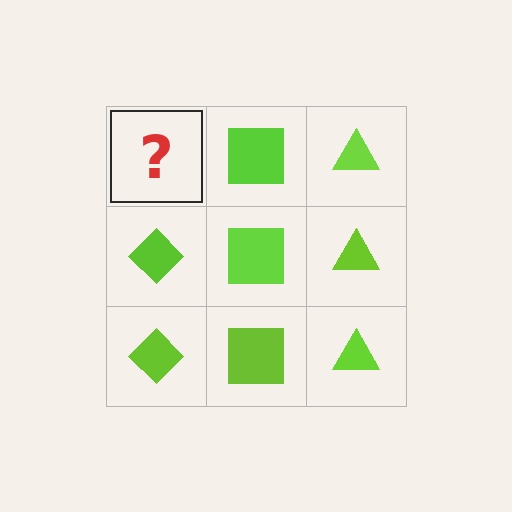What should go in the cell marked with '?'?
The missing cell should contain a lime diamond.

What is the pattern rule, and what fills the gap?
The rule is that each column has a consistent shape. The gap should be filled with a lime diamond.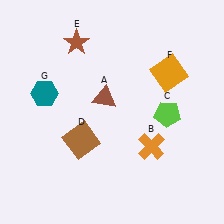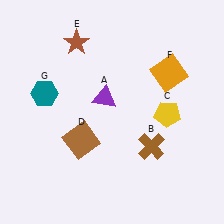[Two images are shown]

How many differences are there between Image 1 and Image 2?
There are 3 differences between the two images.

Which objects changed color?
A changed from brown to purple. B changed from orange to brown. C changed from lime to yellow.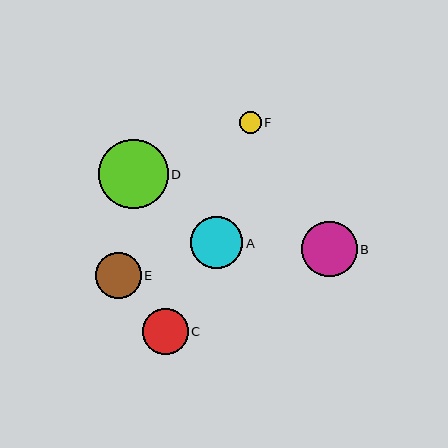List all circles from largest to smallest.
From largest to smallest: D, B, A, E, C, F.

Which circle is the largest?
Circle D is the largest with a size of approximately 70 pixels.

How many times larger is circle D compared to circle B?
Circle D is approximately 1.3 times the size of circle B.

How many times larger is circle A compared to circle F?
Circle A is approximately 2.4 times the size of circle F.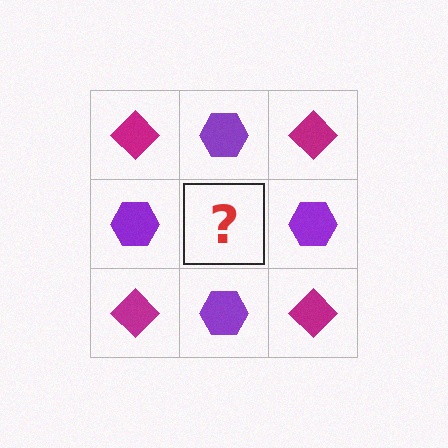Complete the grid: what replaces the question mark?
The question mark should be replaced with a magenta diamond.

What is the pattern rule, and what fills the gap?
The rule is that it alternates magenta diamond and purple hexagon in a checkerboard pattern. The gap should be filled with a magenta diamond.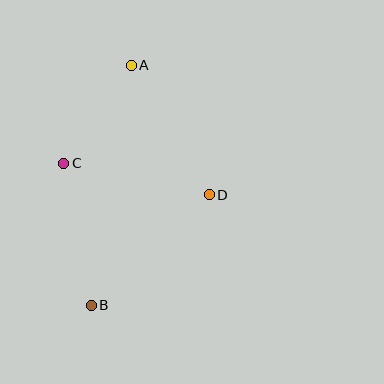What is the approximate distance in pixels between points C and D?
The distance between C and D is approximately 149 pixels.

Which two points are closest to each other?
Points A and C are closest to each other.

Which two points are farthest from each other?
Points A and B are farthest from each other.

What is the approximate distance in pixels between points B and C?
The distance between B and C is approximately 145 pixels.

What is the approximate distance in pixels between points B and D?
The distance between B and D is approximately 162 pixels.